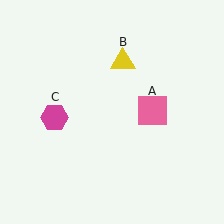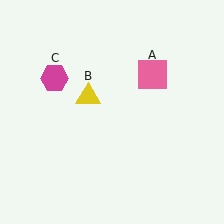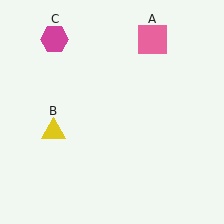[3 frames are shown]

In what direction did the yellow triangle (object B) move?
The yellow triangle (object B) moved down and to the left.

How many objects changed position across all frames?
3 objects changed position: pink square (object A), yellow triangle (object B), magenta hexagon (object C).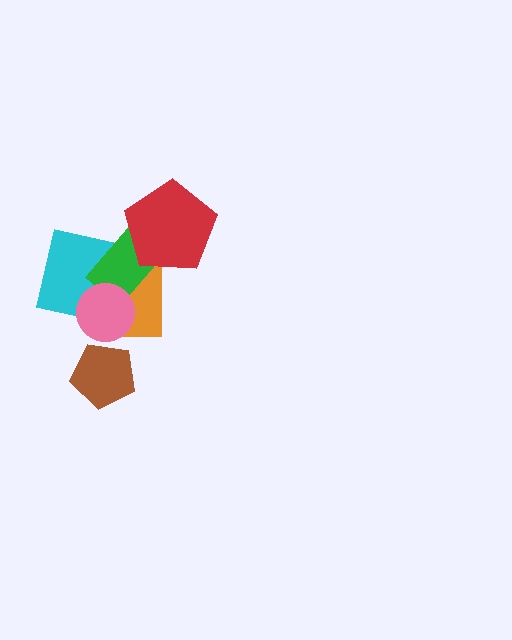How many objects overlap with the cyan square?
3 objects overlap with the cyan square.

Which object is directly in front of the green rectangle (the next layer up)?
The pink circle is directly in front of the green rectangle.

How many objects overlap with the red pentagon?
1 object overlaps with the red pentagon.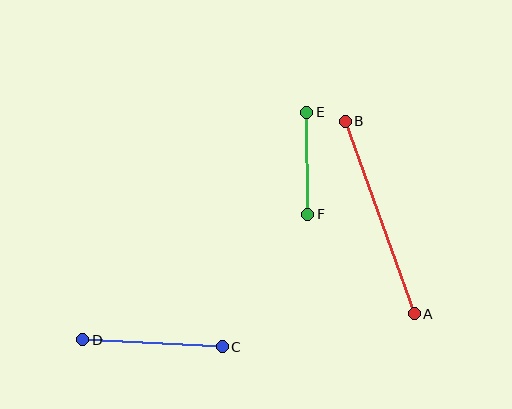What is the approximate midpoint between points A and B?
The midpoint is at approximately (380, 218) pixels.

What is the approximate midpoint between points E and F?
The midpoint is at approximately (307, 163) pixels.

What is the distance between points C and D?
The distance is approximately 140 pixels.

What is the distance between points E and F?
The distance is approximately 102 pixels.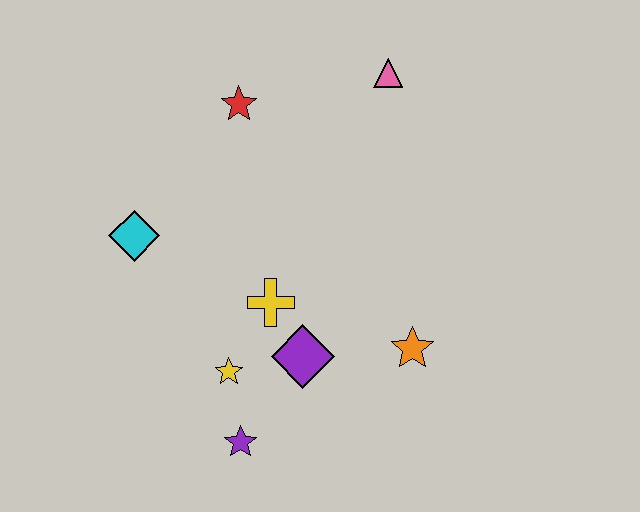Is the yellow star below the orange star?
Yes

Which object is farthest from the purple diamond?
The pink triangle is farthest from the purple diamond.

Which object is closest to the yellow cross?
The purple diamond is closest to the yellow cross.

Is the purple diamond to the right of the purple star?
Yes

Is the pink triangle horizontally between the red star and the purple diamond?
No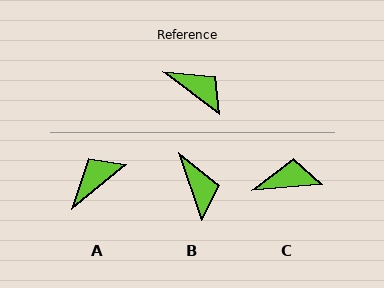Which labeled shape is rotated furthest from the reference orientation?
A, about 76 degrees away.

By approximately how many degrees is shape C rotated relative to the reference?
Approximately 42 degrees counter-clockwise.